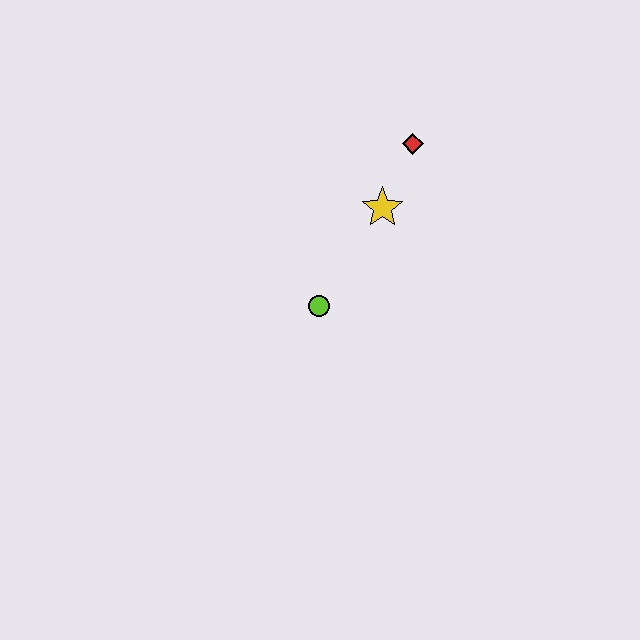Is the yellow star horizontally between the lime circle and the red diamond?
Yes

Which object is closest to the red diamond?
The yellow star is closest to the red diamond.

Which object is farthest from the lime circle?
The red diamond is farthest from the lime circle.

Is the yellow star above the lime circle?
Yes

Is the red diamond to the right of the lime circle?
Yes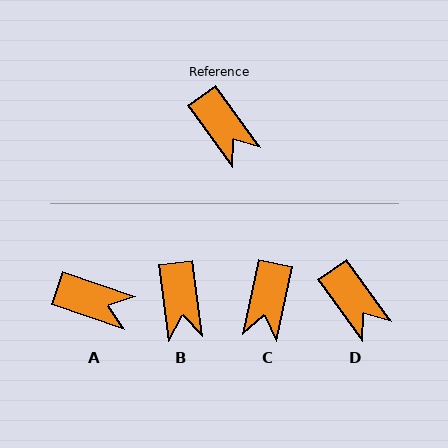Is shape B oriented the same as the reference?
No, it is off by about 28 degrees.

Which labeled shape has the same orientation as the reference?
D.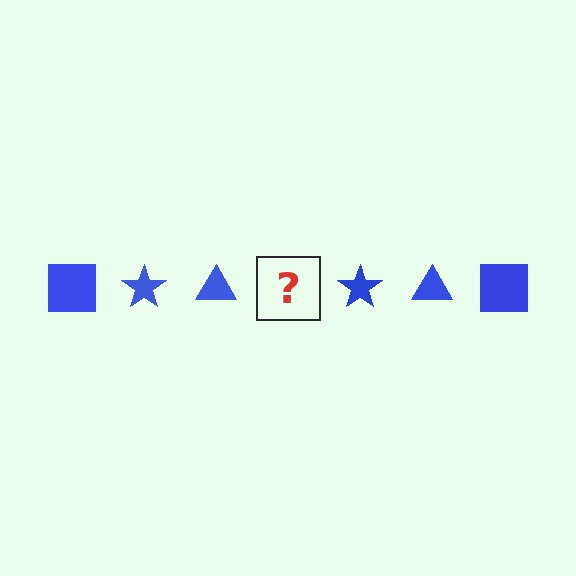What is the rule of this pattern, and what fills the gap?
The rule is that the pattern cycles through square, star, triangle shapes in blue. The gap should be filled with a blue square.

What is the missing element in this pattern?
The missing element is a blue square.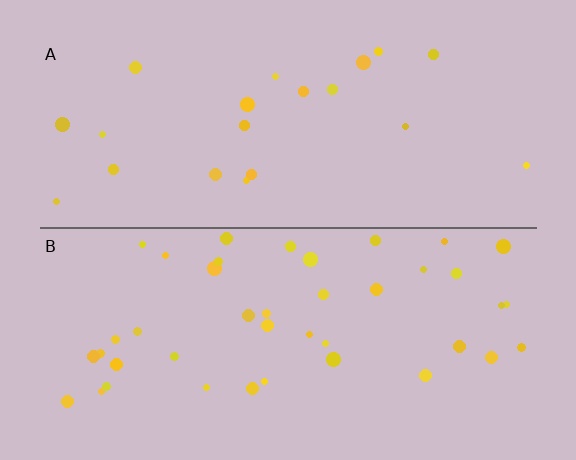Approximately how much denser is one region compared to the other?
Approximately 2.1× — region B over region A.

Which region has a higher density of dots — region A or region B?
B (the bottom).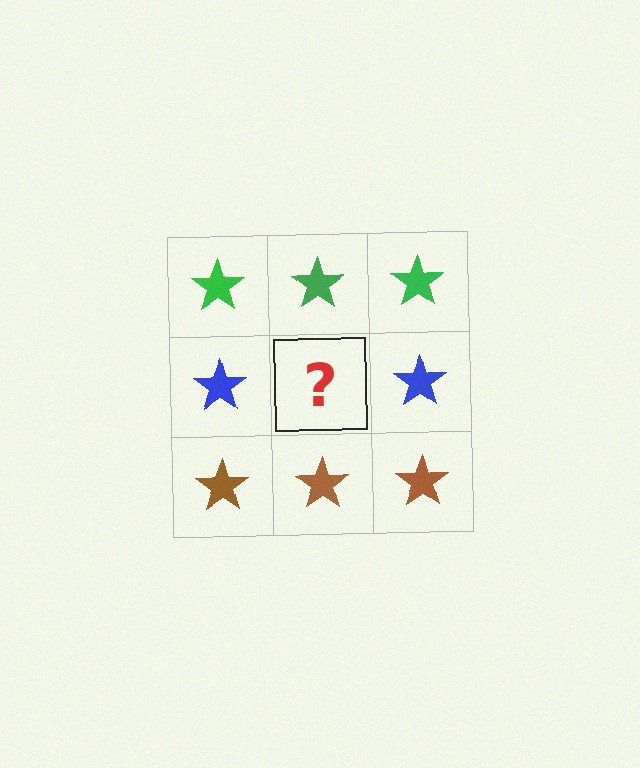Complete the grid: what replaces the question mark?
The question mark should be replaced with a blue star.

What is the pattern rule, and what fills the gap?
The rule is that each row has a consistent color. The gap should be filled with a blue star.